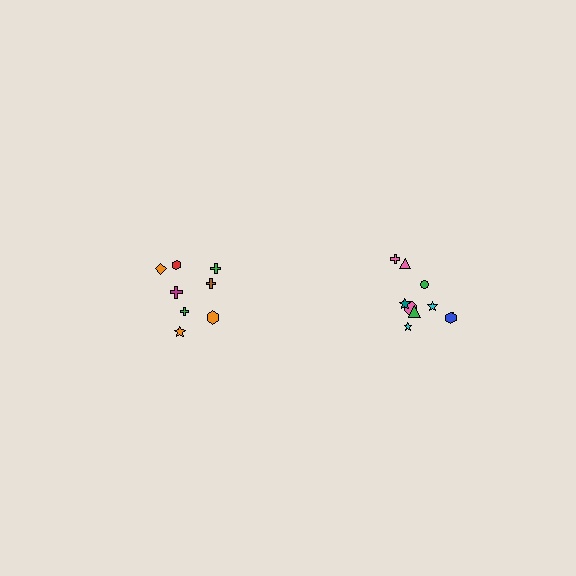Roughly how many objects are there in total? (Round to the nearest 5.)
Roughly 20 objects in total.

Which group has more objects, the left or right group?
The right group.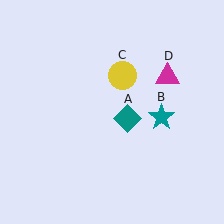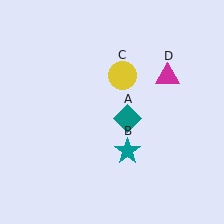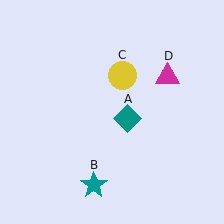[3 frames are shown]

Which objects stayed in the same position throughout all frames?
Teal diamond (object A) and yellow circle (object C) and magenta triangle (object D) remained stationary.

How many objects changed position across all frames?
1 object changed position: teal star (object B).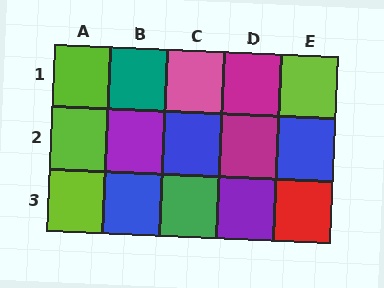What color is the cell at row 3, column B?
Blue.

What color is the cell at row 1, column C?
Pink.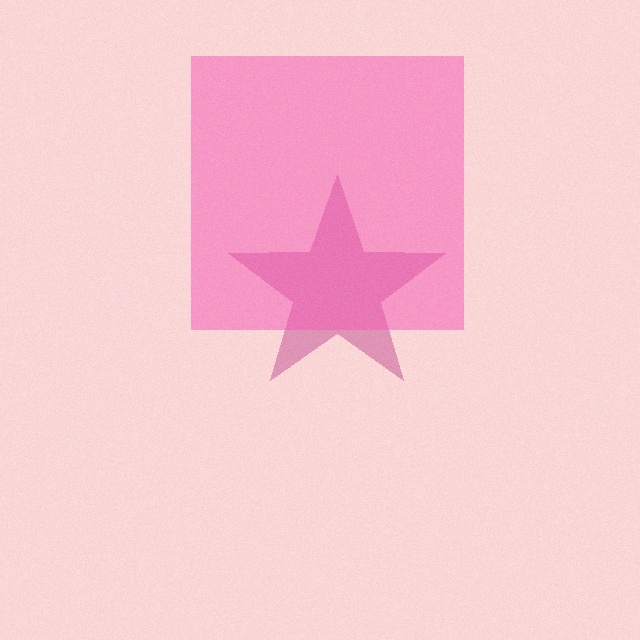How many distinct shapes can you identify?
There are 2 distinct shapes: a magenta star, a pink square.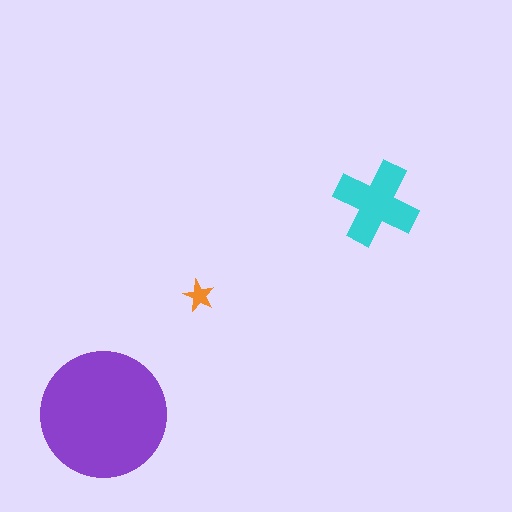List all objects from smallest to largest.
The orange star, the cyan cross, the purple circle.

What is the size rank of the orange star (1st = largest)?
3rd.